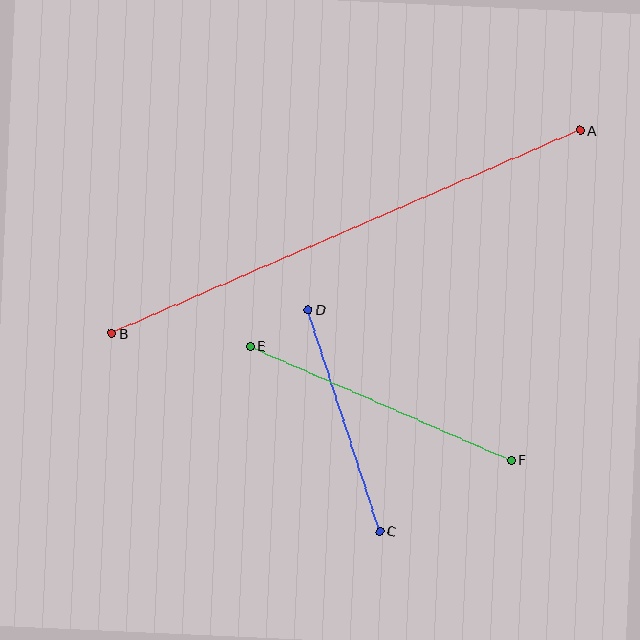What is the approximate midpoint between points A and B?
The midpoint is at approximately (346, 232) pixels.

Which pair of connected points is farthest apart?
Points A and B are farthest apart.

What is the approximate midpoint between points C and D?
The midpoint is at approximately (344, 420) pixels.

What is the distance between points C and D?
The distance is approximately 233 pixels.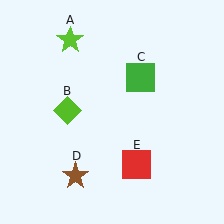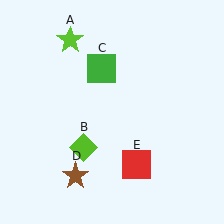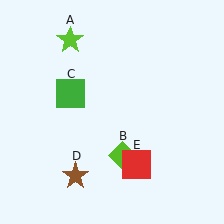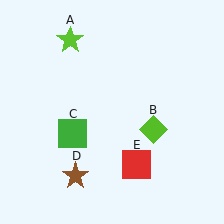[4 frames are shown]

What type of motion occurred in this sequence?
The lime diamond (object B), green square (object C) rotated counterclockwise around the center of the scene.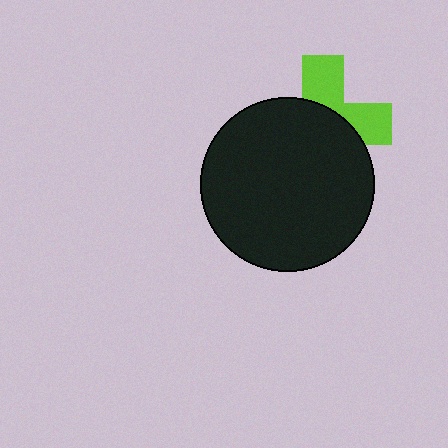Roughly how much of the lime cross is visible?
A small part of it is visible (roughly 38%).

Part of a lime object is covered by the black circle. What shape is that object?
It is a cross.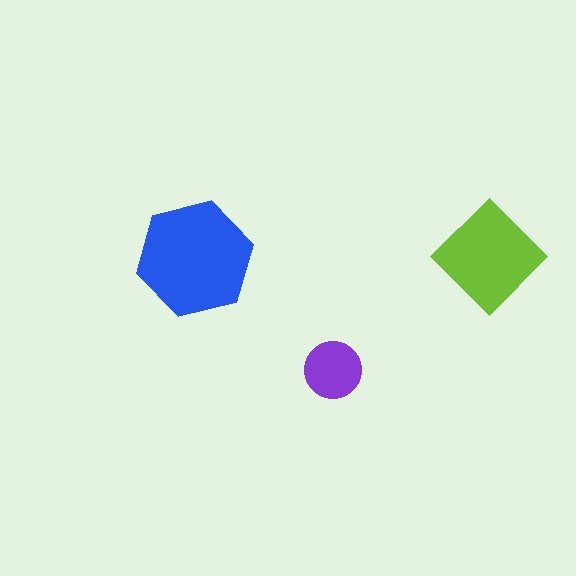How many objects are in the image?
There are 3 objects in the image.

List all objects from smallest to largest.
The purple circle, the lime diamond, the blue hexagon.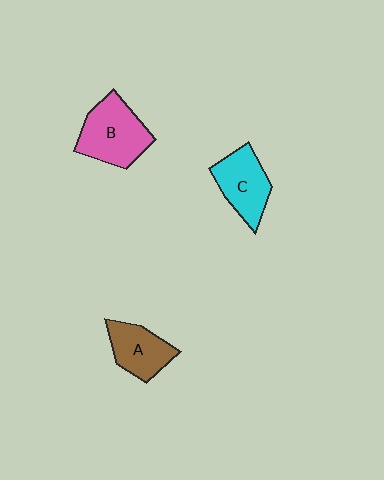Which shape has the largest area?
Shape B (pink).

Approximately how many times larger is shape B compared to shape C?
Approximately 1.2 times.